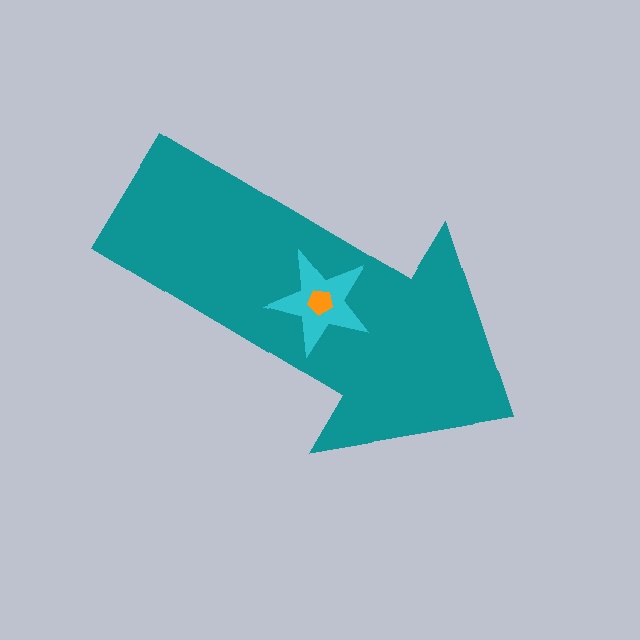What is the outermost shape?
The teal arrow.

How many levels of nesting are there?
3.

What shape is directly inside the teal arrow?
The cyan star.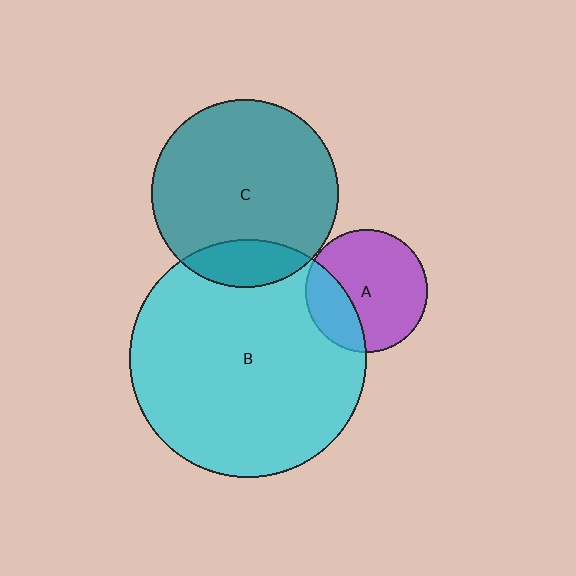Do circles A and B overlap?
Yes.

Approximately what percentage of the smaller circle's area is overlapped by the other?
Approximately 30%.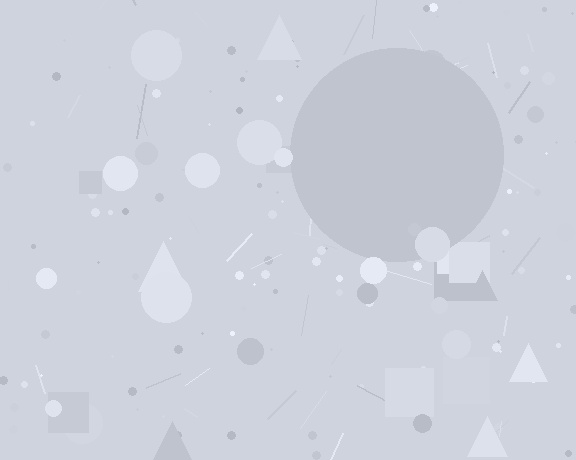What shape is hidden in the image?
A circle is hidden in the image.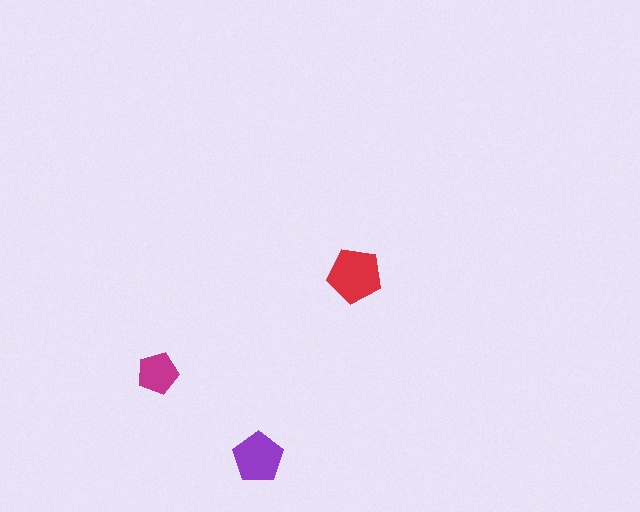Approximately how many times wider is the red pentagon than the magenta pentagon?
About 1.5 times wider.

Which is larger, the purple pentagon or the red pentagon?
The red one.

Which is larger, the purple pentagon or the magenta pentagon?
The purple one.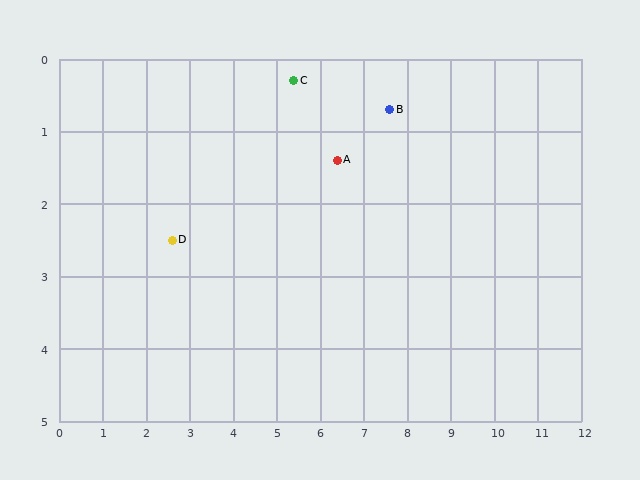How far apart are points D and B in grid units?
Points D and B are about 5.3 grid units apart.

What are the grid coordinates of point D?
Point D is at approximately (2.6, 2.5).